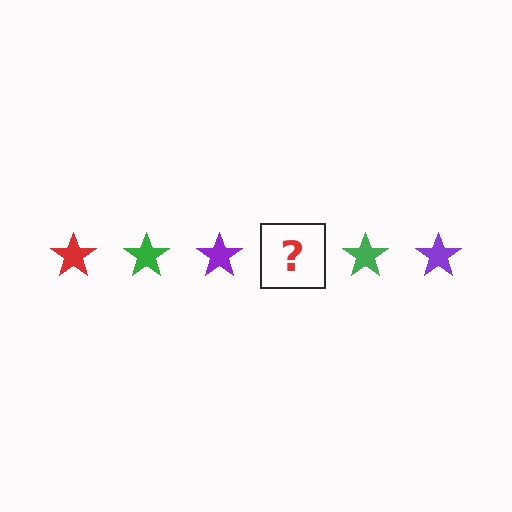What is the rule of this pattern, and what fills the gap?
The rule is that the pattern cycles through red, green, purple stars. The gap should be filled with a red star.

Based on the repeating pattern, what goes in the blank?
The blank should be a red star.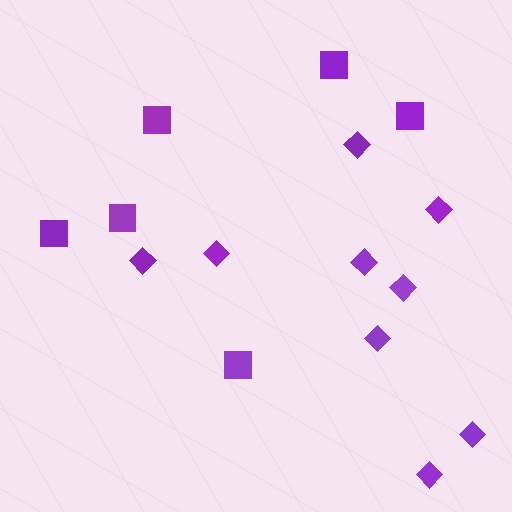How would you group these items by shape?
There are 2 groups: one group of diamonds (9) and one group of squares (6).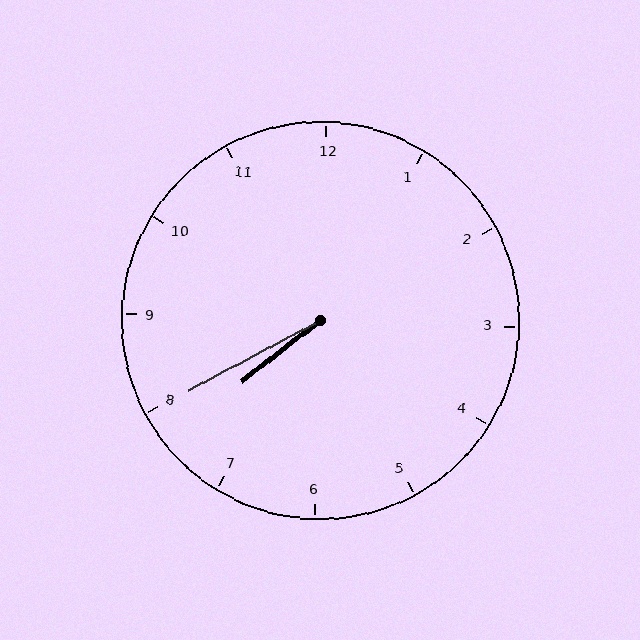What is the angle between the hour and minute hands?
Approximately 10 degrees.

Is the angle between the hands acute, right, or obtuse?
It is acute.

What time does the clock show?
7:40.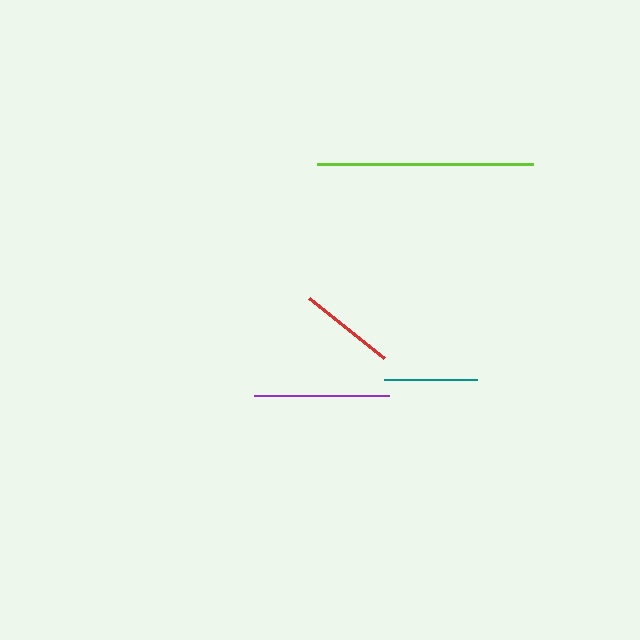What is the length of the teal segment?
The teal segment is approximately 93 pixels long.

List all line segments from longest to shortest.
From longest to shortest: lime, purple, red, teal.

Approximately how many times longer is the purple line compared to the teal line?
The purple line is approximately 1.4 times the length of the teal line.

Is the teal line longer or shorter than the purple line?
The purple line is longer than the teal line.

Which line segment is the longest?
The lime line is the longest at approximately 216 pixels.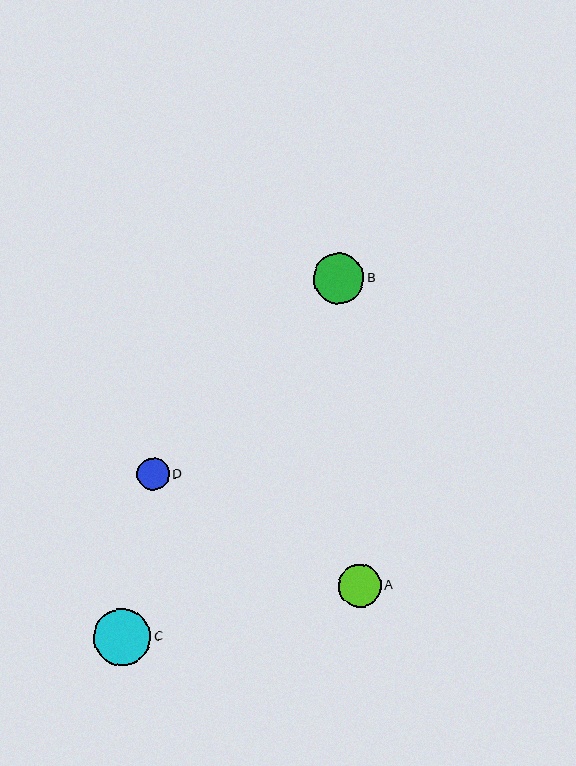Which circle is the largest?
Circle C is the largest with a size of approximately 57 pixels.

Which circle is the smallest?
Circle D is the smallest with a size of approximately 33 pixels.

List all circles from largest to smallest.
From largest to smallest: C, B, A, D.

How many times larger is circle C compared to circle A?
Circle C is approximately 1.3 times the size of circle A.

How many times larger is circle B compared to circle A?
Circle B is approximately 1.2 times the size of circle A.